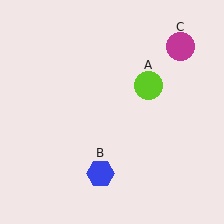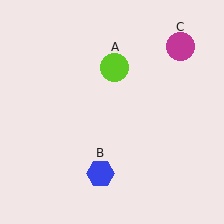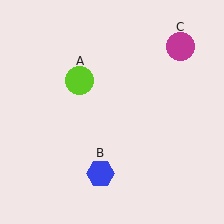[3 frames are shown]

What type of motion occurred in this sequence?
The lime circle (object A) rotated counterclockwise around the center of the scene.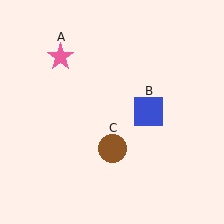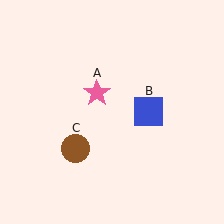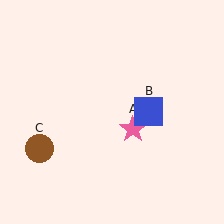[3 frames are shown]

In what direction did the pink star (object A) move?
The pink star (object A) moved down and to the right.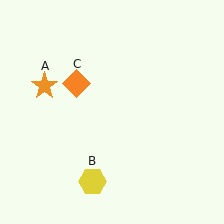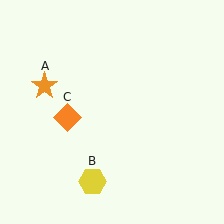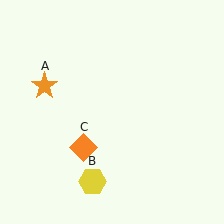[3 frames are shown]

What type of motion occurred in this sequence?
The orange diamond (object C) rotated counterclockwise around the center of the scene.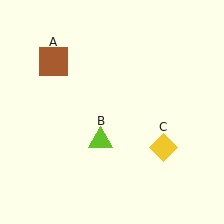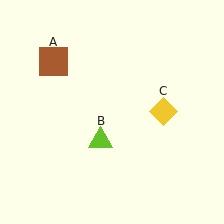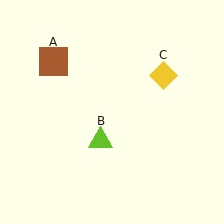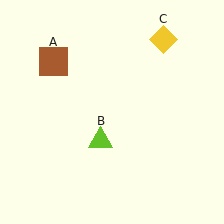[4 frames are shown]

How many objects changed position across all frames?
1 object changed position: yellow diamond (object C).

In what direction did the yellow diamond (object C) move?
The yellow diamond (object C) moved up.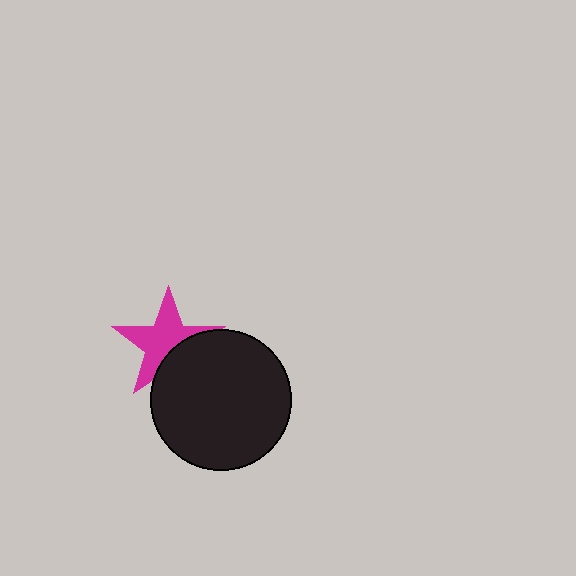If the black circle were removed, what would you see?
You would see the complete magenta star.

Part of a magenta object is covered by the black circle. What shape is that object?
It is a star.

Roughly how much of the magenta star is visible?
Most of it is visible (roughly 66%).